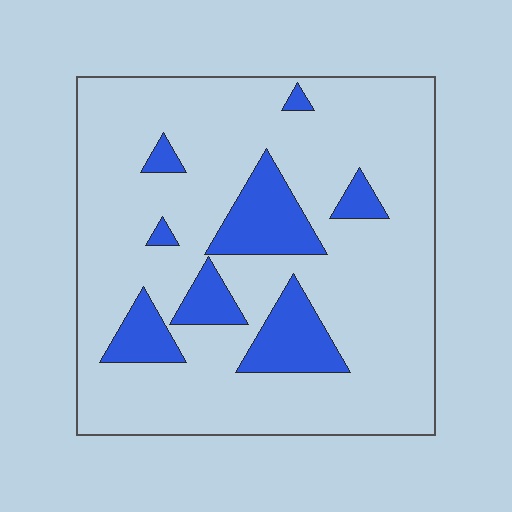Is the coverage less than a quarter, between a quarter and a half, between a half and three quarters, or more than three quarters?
Less than a quarter.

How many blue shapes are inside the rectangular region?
8.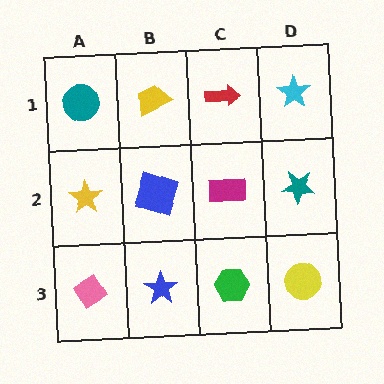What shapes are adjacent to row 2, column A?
A teal circle (row 1, column A), a pink diamond (row 3, column A), a blue square (row 2, column B).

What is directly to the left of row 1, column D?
A red arrow.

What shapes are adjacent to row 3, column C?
A magenta rectangle (row 2, column C), a blue star (row 3, column B), a yellow circle (row 3, column D).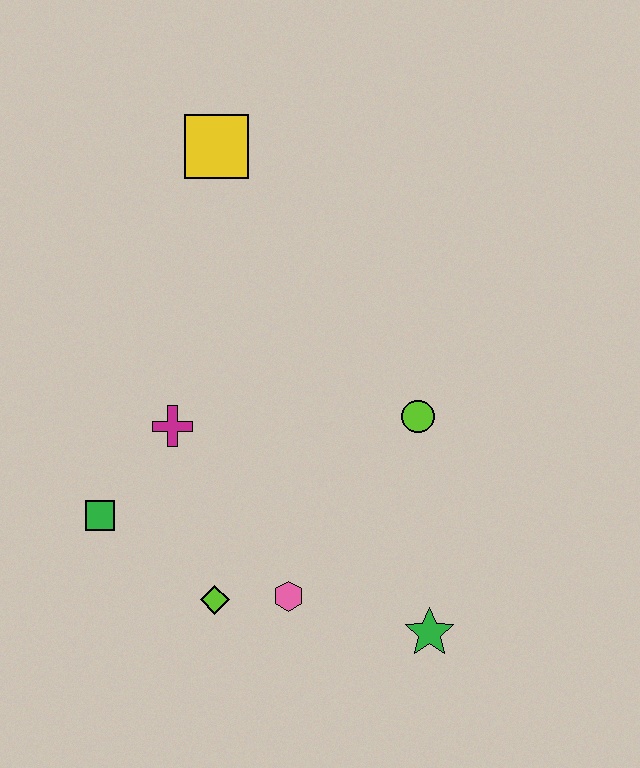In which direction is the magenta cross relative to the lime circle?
The magenta cross is to the left of the lime circle.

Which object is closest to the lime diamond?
The pink hexagon is closest to the lime diamond.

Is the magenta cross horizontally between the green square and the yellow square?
Yes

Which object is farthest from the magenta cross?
The green star is farthest from the magenta cross.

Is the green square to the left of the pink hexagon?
Yes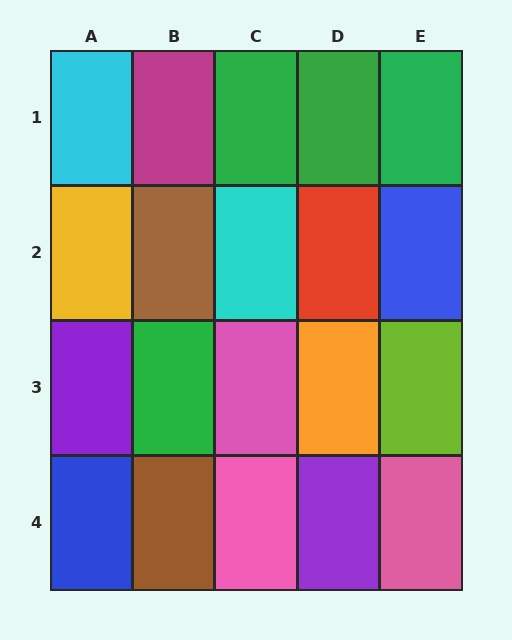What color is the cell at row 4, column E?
Pink.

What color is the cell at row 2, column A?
Yellow.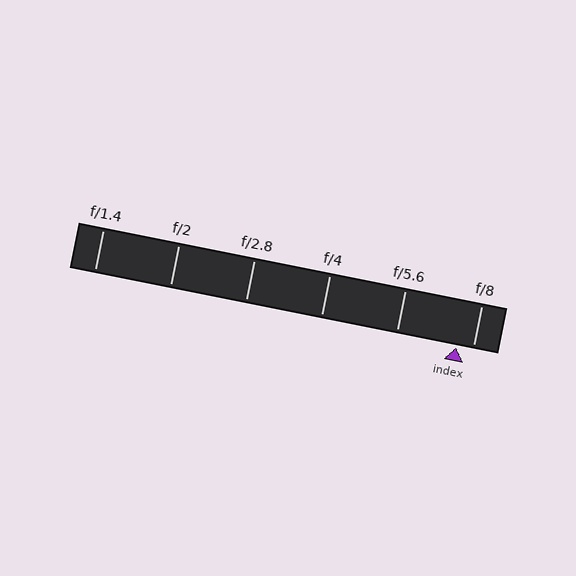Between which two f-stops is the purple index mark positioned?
The index mark is between f/5.6 and f/8.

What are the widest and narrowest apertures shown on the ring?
The widest aperture shown is f/1.4 and the narrowest is f/8.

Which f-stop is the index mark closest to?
The index mark is closest to f/8.